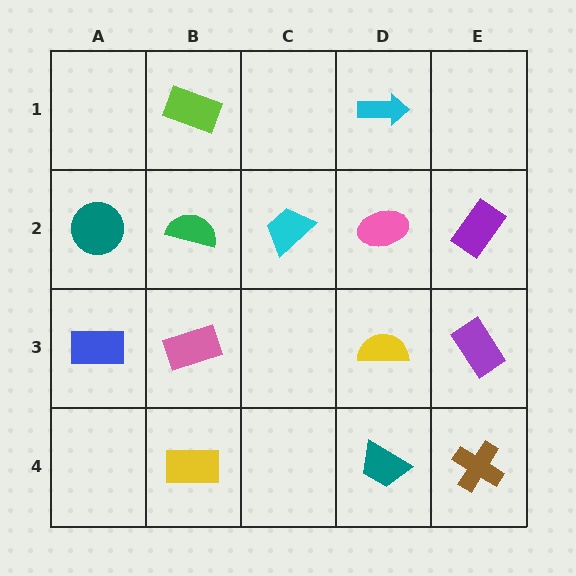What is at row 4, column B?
A yellow rectangle.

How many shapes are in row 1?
2 shapes.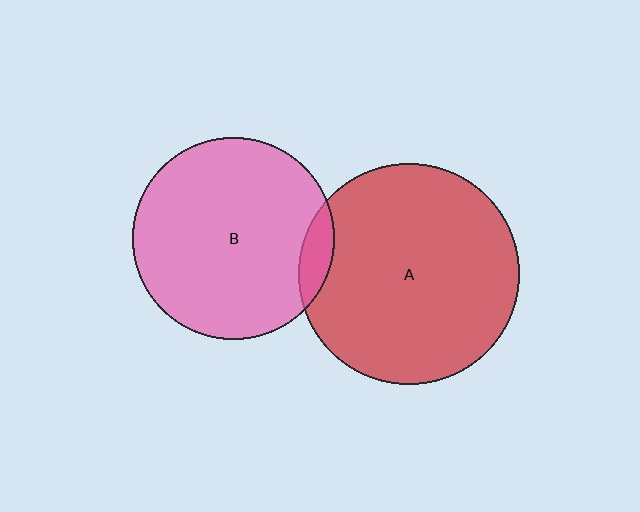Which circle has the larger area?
Circle A (red).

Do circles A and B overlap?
Yes.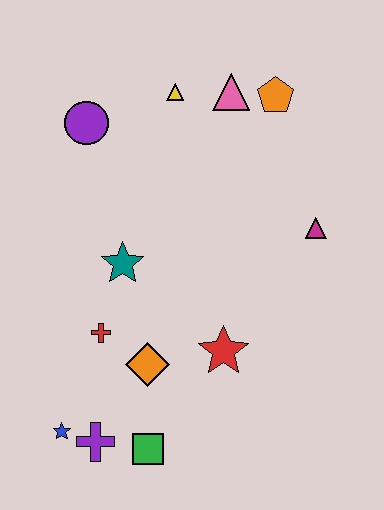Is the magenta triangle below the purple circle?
Yes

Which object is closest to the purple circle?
The yellow triangle is closest to the purple circle.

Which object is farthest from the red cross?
The orange pentagon is farthest from the red cross.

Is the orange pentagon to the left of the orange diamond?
No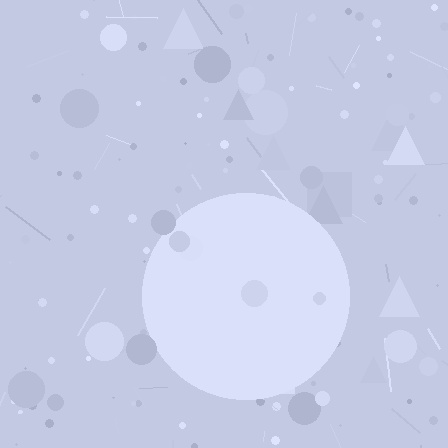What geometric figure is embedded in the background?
A circle is embedded in the background.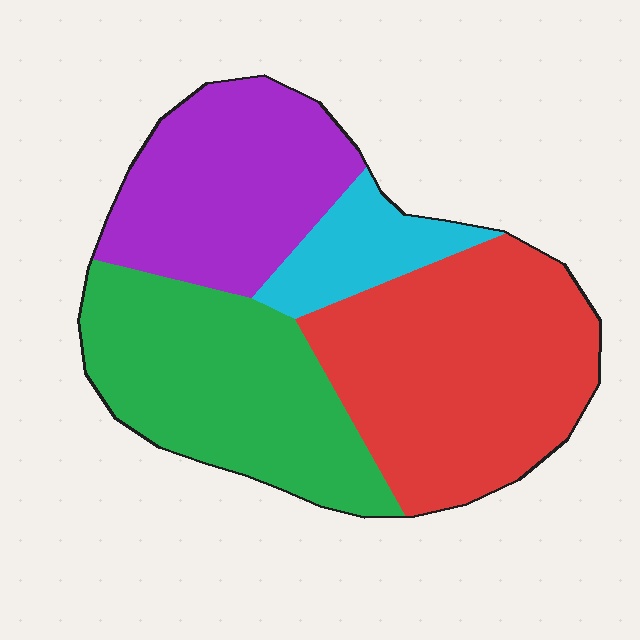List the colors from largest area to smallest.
From largest to smallest: red, green, purple, cyan.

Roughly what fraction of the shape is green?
Green covers roughly 30% of the shape.